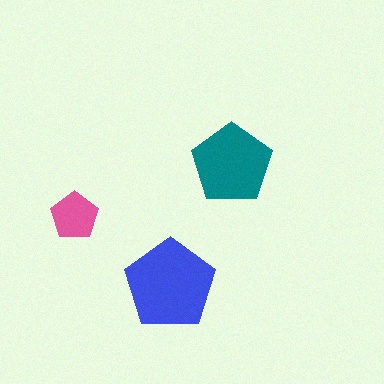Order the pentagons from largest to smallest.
the blue one, the teal one, the pink one.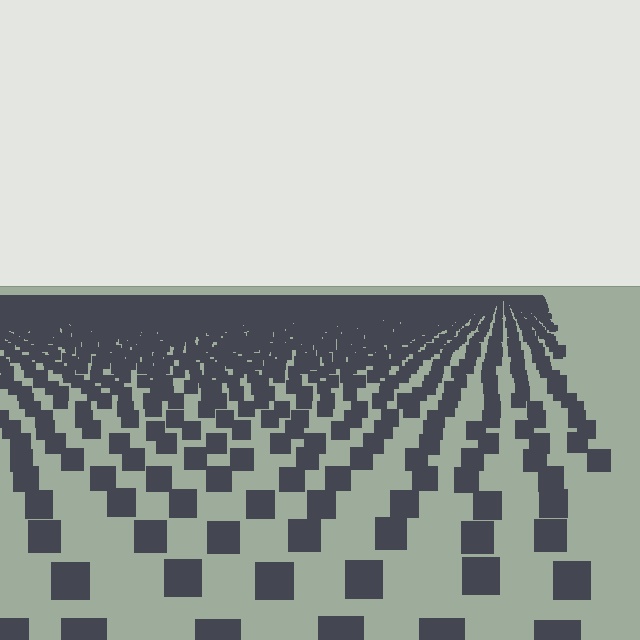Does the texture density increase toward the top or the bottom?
Density increases toward the top.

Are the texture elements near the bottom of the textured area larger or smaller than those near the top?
Larger. Near the bottom, elements are closer to the viewer and appear at a bigger on-screen size.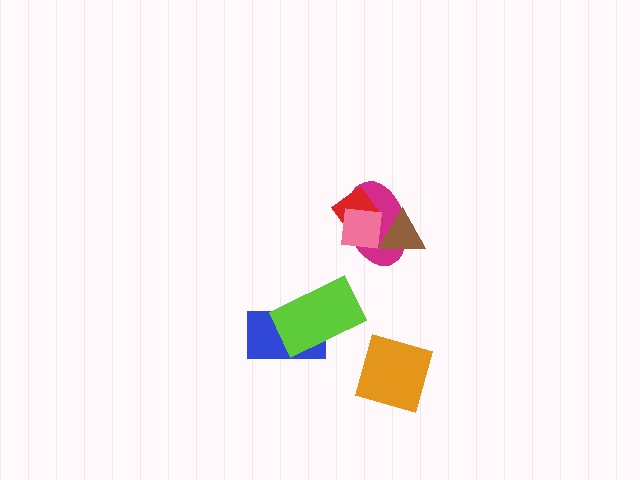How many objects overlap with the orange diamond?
0 objects overlap with the orange diamond.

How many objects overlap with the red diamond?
2 objects overlap with the red diamond.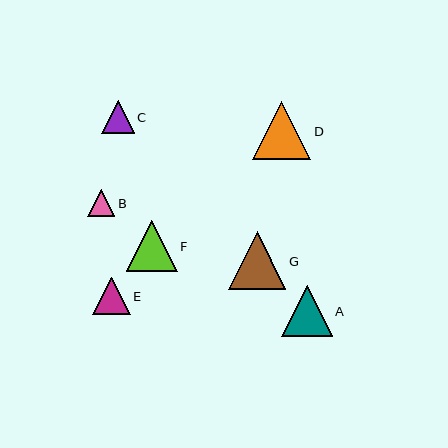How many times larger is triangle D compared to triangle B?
Triangle D is approximately 2.2 times the size of triangle B.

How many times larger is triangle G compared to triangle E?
Triangle G is approximately 1.5 times the size of triangle E.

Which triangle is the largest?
Triangle D is the largest with a size of approximately 59 pixels.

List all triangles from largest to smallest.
From largest to smallest: D, G, F, A, E, C, B.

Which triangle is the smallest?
Triangle B is the smallest with a size of approximately 27 pixels.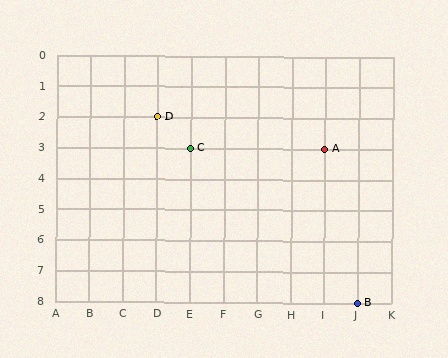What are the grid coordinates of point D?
Point D is at grid coordinates (D, 2).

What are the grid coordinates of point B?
Point B is at grid coordinates (J, 8).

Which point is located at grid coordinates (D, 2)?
Point D is at (D, 2).